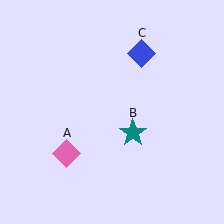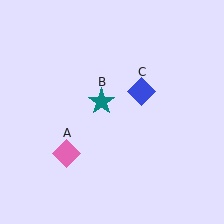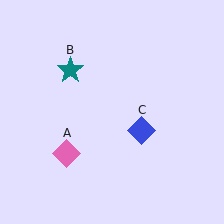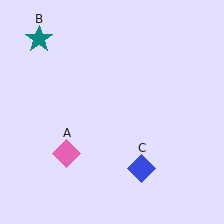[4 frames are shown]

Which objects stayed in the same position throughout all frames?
Pink diamond (object A) remained stationary.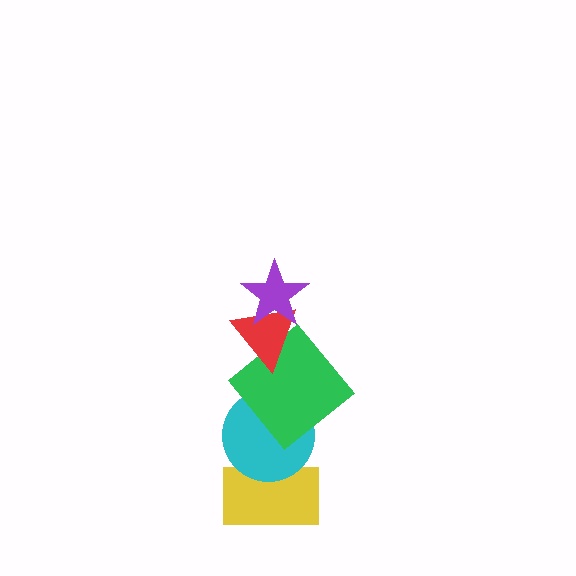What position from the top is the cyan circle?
The cyan circle is 4th from the top.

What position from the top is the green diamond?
The green diamond is 3rd from the top.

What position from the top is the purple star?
The purple star is 1st from the top.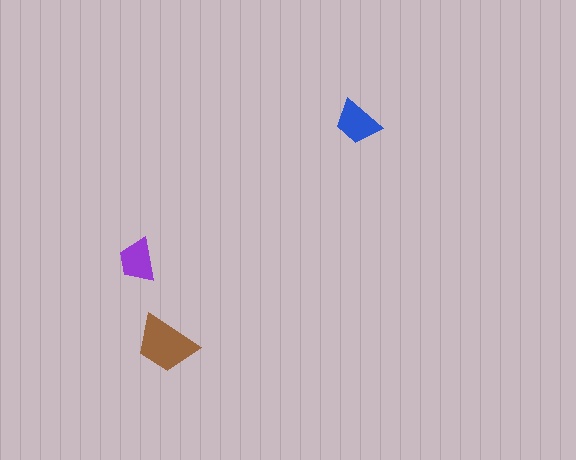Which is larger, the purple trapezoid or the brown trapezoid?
The brown one.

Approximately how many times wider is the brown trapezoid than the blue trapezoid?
About 1.5 times wider.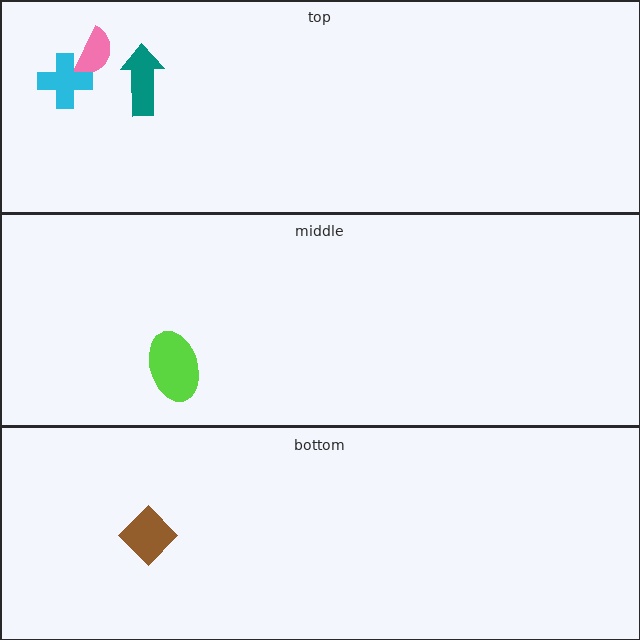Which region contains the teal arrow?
The top region.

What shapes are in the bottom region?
The brown diamond.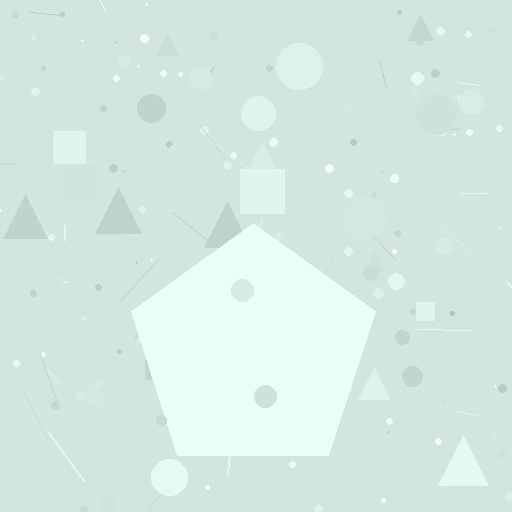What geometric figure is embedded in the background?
A pentagon is embedded in the background.